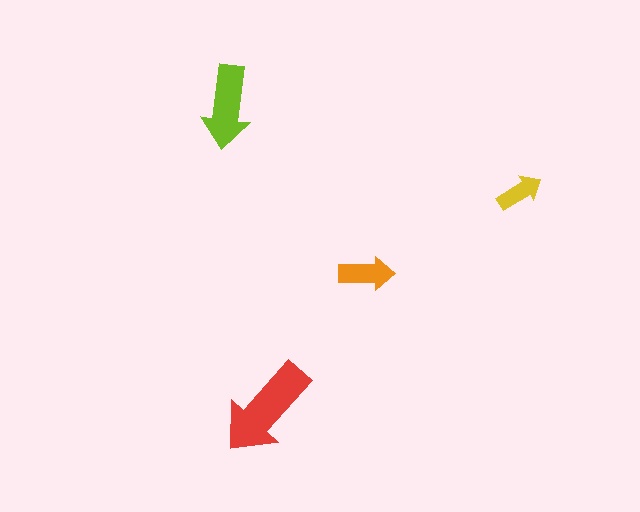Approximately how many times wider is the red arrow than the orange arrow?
About 2 times wider.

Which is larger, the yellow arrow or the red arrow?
The red one.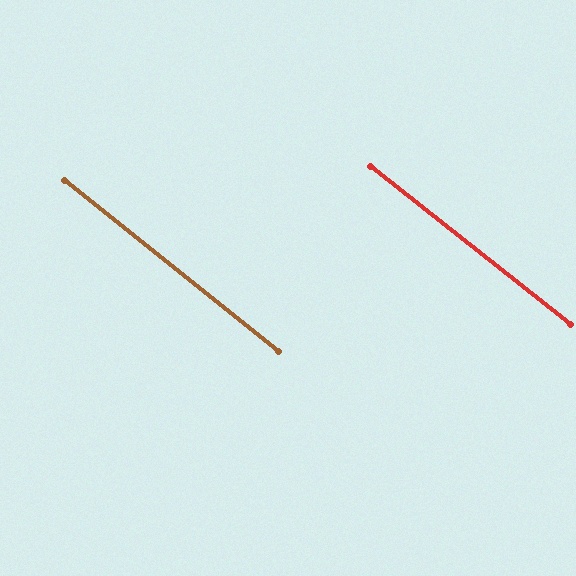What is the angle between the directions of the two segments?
Approximately 0 degrees.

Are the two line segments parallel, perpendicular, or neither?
Parallel — their directions differ by only 0.5°.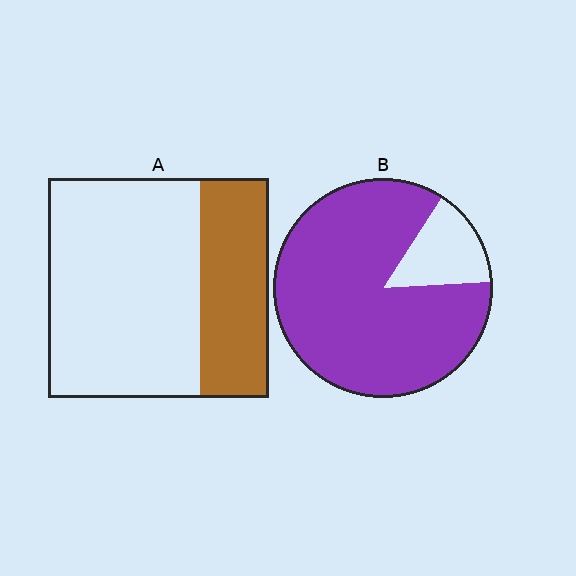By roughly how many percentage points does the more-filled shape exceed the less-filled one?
By roughly 55 percentage points (B over A).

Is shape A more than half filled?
No.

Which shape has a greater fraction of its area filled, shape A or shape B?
Shape B.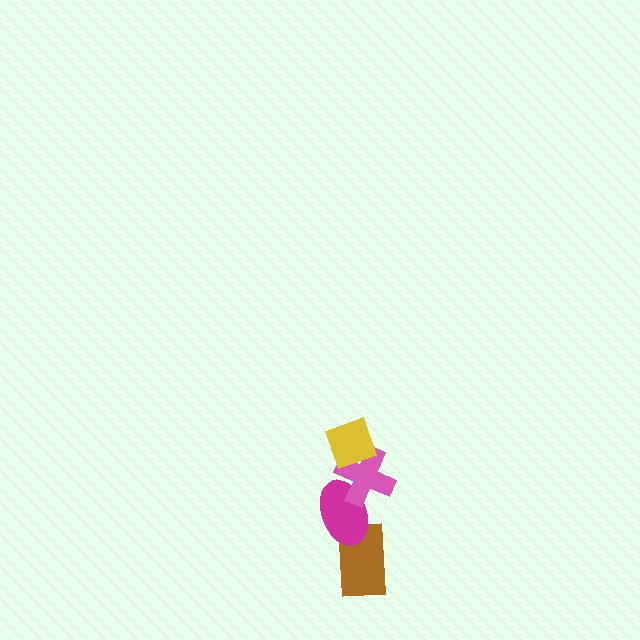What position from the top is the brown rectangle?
The brown rectangle is 4th from the top.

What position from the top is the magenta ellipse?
The magenta ellipse is 3rd from the top.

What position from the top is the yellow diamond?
The yellow diamond is 1st from the top.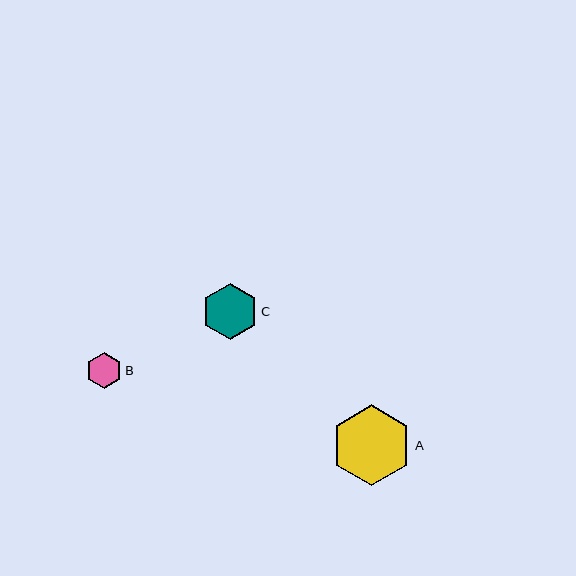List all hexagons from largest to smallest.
From largest to smallest: A, C, B.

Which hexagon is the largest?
Hexagon A is the largest with a size of approximately 81 pixels.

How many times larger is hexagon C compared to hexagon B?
Hexagon C is approximately 1.5 times the size of hexagon B.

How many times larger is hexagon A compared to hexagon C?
Hexagon A is approximately 1.4 times the size of hexagon C.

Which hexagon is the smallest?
Hexagon B is the smallest with a size of approximately 36 pixels.